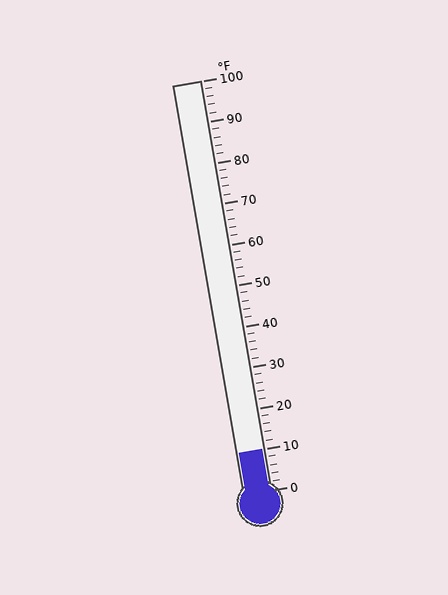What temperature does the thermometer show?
The thermometer shows approximately 10°F.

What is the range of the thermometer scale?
The thermometer scale ranges from 0°F to 100°F.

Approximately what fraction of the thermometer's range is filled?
The thermometer is filled to approximately 10% of its range.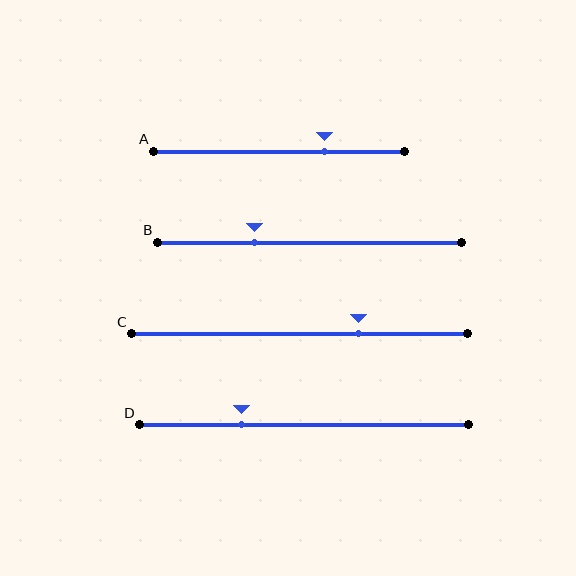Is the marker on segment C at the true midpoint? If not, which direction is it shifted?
No, the marker on segment C is shifted to the right by about 17% of the segment length.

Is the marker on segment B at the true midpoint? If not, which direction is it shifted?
No, the marker on segment B is shifted to the left by about 18% of the segment length.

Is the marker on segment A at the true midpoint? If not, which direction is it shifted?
No, the marker on segment A is shifted to the right by about 18% of the segment length.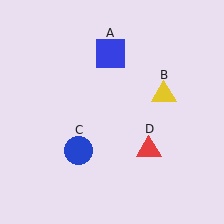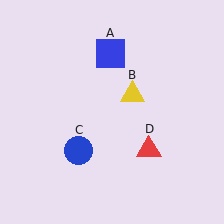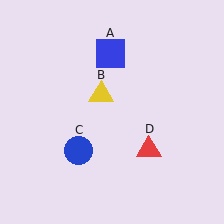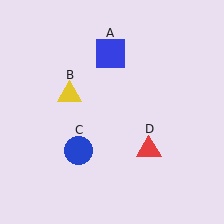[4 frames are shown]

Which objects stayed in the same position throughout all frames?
Blue square (object A) and blue circle (object C) and red triangle (object D) remained stationary.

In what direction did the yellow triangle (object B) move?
The yellow triangle (object B) moved left.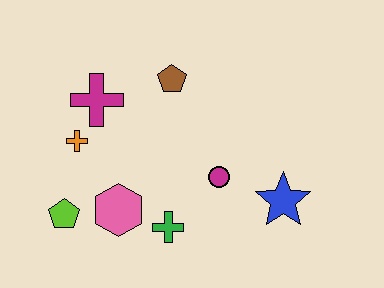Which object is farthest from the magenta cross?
The blue star is farthest from the magenta cross.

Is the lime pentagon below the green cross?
No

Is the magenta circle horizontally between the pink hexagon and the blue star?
Yes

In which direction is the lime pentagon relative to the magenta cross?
The lime pentagon is below the magenta cross.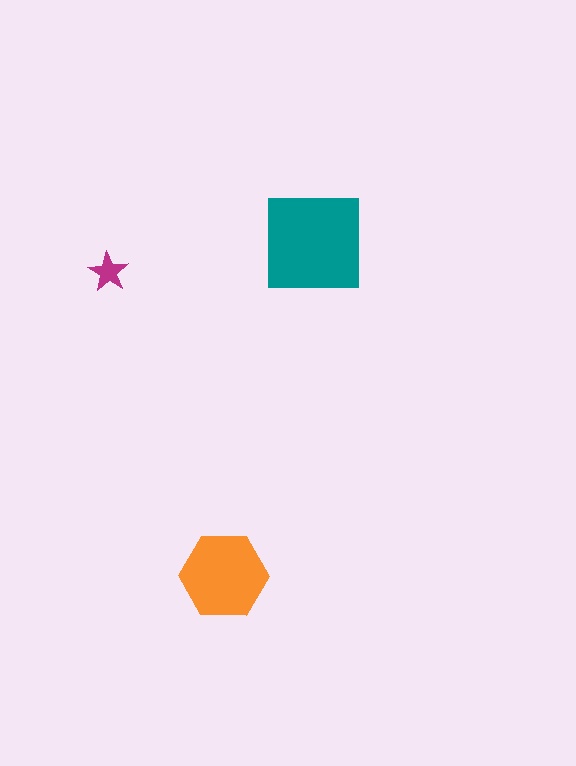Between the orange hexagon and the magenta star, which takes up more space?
The orange hexagon.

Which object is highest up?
The teal square is topmost.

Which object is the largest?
The teal square.